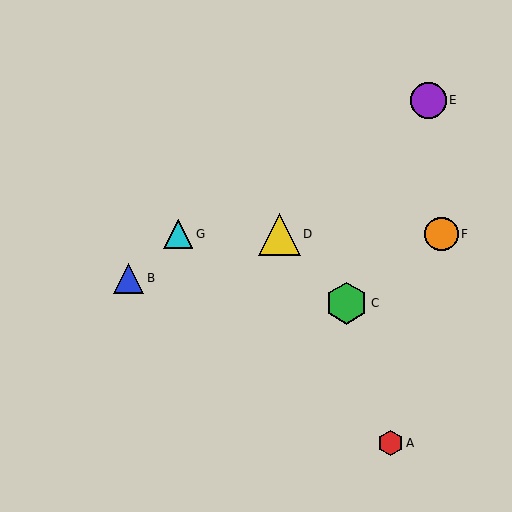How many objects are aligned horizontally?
3 objects (D, F, G) are aligned horizontally.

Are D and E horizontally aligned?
No, D is at y≈234 and E is at y≈100.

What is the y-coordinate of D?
Object D is at y≈234.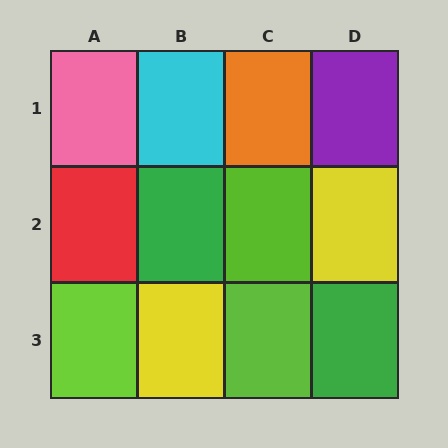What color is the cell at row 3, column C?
Lime.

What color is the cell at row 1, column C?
Orange.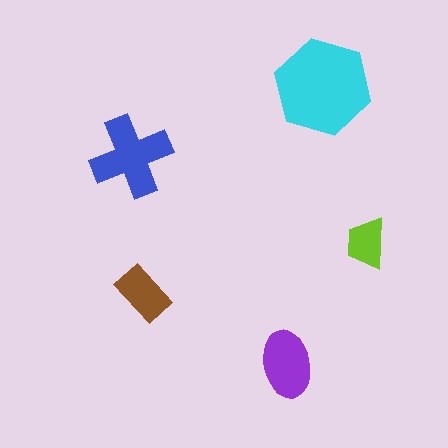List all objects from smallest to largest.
The lime trapezoid, the brown rectangle, the purple ellipse, the blue cross, the cyan hexagon.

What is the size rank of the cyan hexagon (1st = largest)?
1st.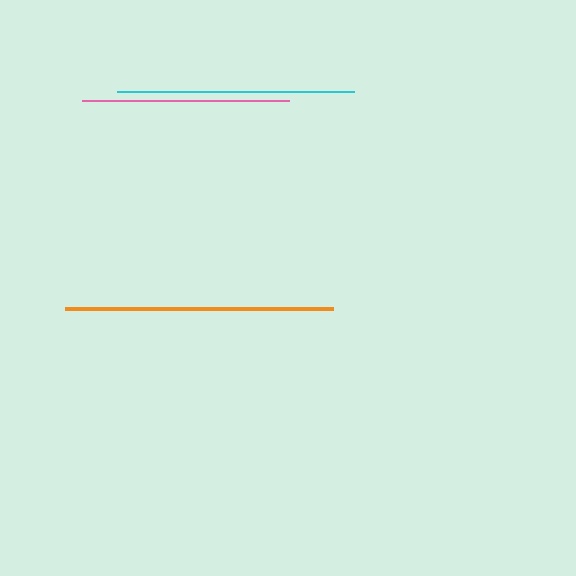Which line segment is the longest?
The orange line is the longest at approximately 268 pixels.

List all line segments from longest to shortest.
From longest to shortest: orange, cyan, pink.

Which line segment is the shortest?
The pink line is the shortest at approximately 207 pixels.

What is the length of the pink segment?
The pink segment is approximately 207 pixels long.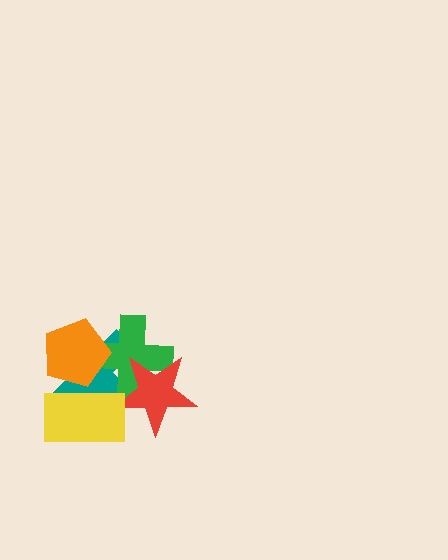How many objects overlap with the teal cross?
4 objects overlap with the teal cross.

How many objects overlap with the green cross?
3 objects overlap with the green cross.